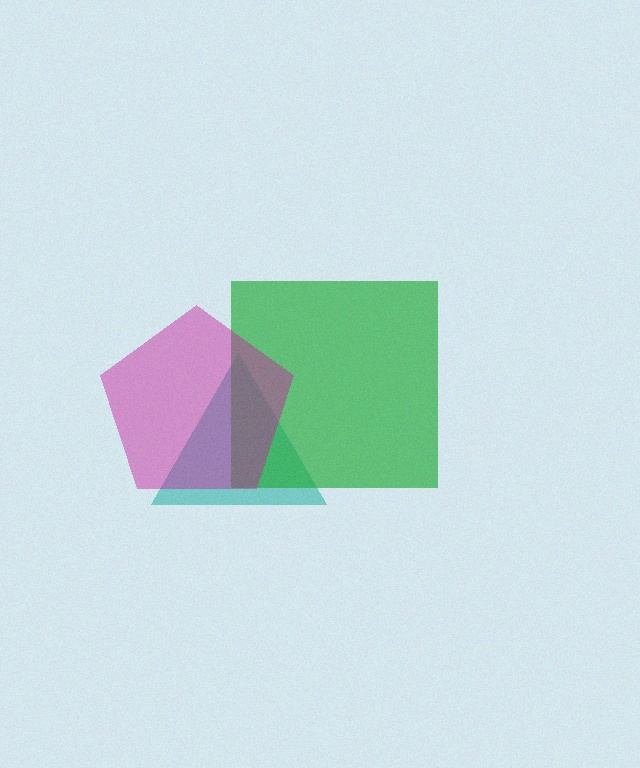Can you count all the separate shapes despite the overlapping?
Yes, there are 3 separate shapes.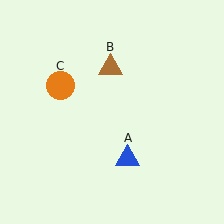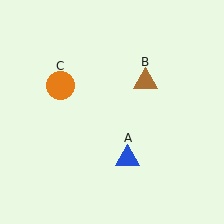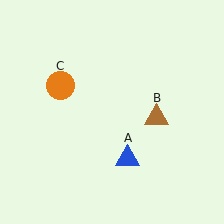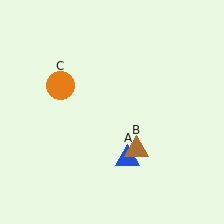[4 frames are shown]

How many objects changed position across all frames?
1 object changed position: brown triangle (object B).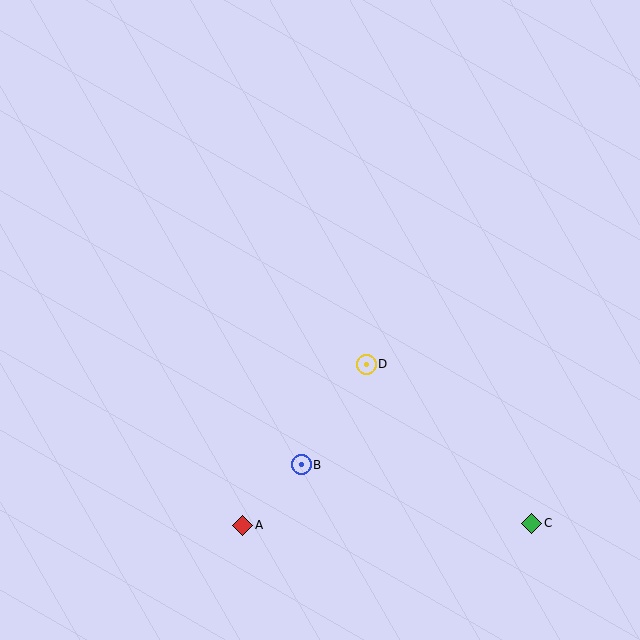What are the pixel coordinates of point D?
Point D is at (366, 364).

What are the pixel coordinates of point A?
Point A is at (243, 525).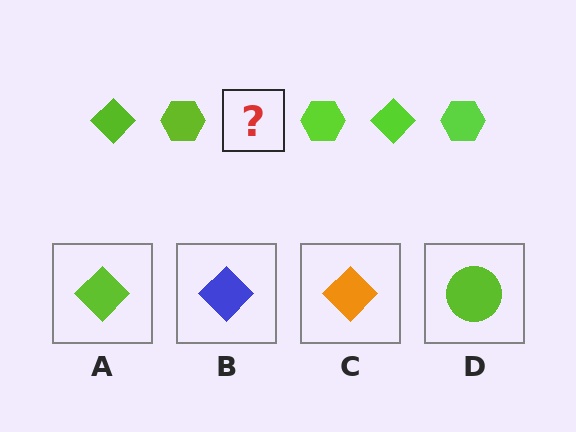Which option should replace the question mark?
Option A.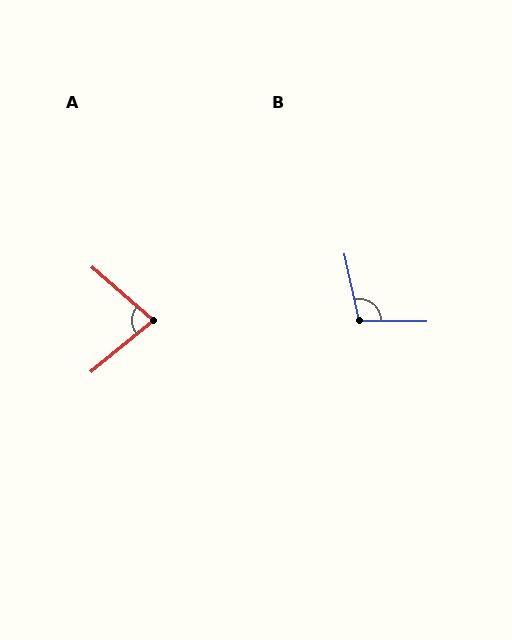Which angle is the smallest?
A, at approximately 81 degrees.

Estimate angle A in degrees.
Approximately 81 degrees.